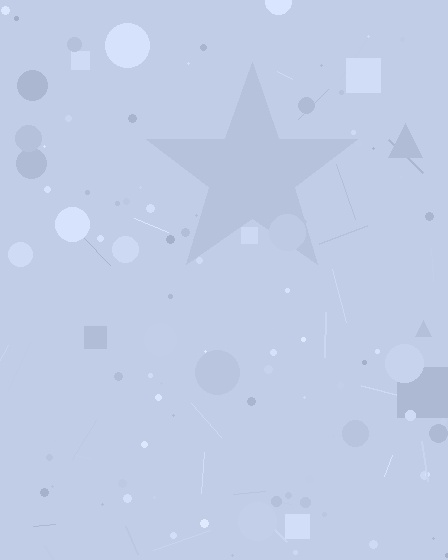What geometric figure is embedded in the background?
A star is embedded in the background.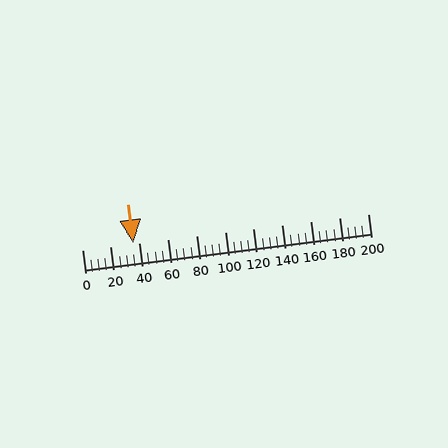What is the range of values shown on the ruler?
The ruler shows values from 0 to 200.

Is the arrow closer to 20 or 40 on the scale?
The arrow is closer to 40.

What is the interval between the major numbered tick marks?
The major tick marks are spaced 20 units apart.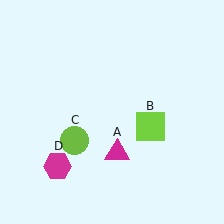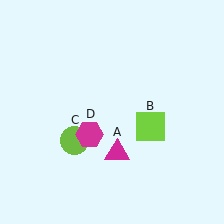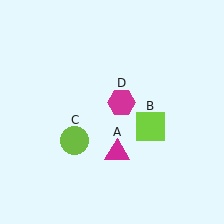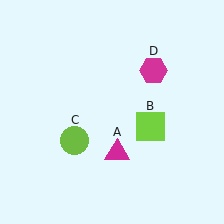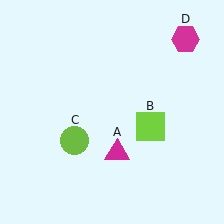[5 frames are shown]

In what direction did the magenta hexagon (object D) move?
The magenta hexagon (object D) moved up and to the right.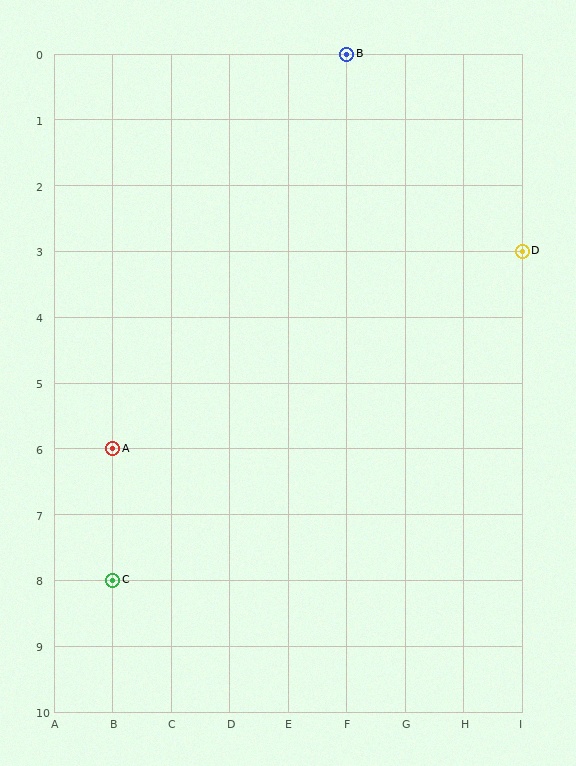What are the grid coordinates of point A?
Point A is at grid coordinates (B, 6).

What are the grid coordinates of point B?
Point B is at grid coordinates (F, 0).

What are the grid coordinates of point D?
Point D is at grid coordinates (I, 3).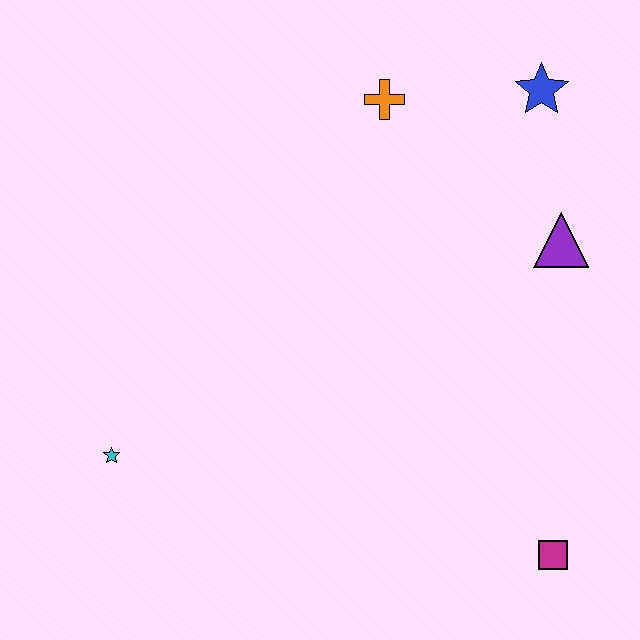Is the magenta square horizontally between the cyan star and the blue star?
No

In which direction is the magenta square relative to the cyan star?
The magenta square is to the right of the cyan star.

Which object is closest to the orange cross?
The blue star is closest to the orange cross.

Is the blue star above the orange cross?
Yes